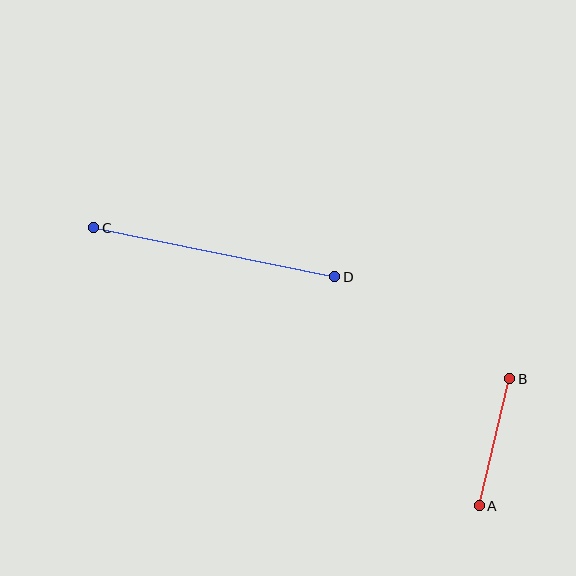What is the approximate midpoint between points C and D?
The midpoint is at approximately (214, 252) pixels.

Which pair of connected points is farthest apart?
Points C and D are farthest apart.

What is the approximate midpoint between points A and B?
The midpoint is at approximately (494, 442) pixels.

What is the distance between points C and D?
The distance is approximately 246 pixels.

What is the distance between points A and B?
The distance is approximately 131 pixels.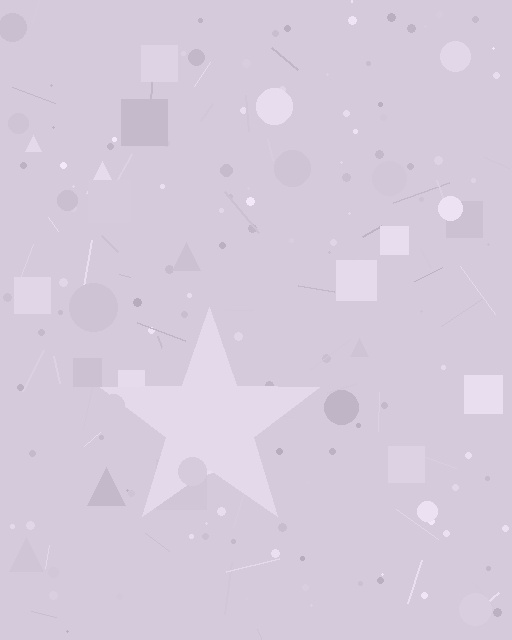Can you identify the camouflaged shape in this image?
The camouflaged shape is a star.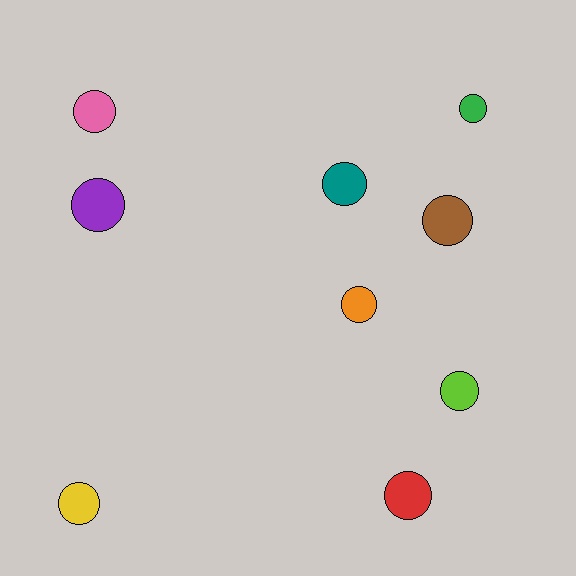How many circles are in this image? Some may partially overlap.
There are 9 circles.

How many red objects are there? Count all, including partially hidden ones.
There is 1 red object.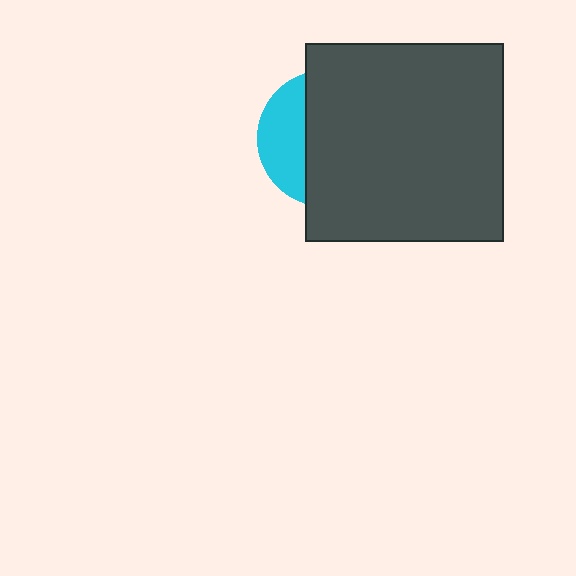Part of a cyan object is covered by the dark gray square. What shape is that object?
It is a circle.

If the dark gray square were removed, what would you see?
You would see the complete cyan circle.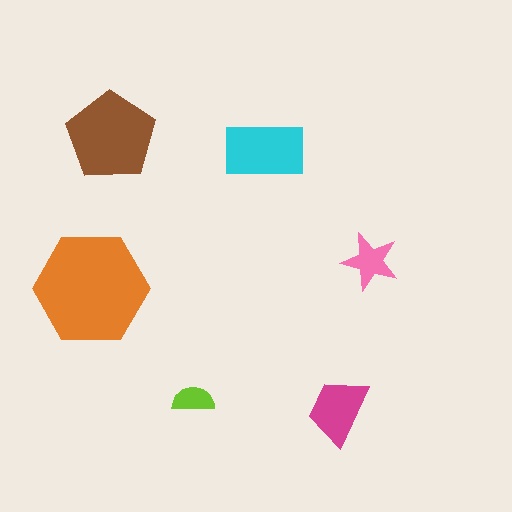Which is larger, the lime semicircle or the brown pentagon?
The brown pentagon.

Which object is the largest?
The orange hexagon.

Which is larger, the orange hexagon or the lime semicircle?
The orange hexagon.